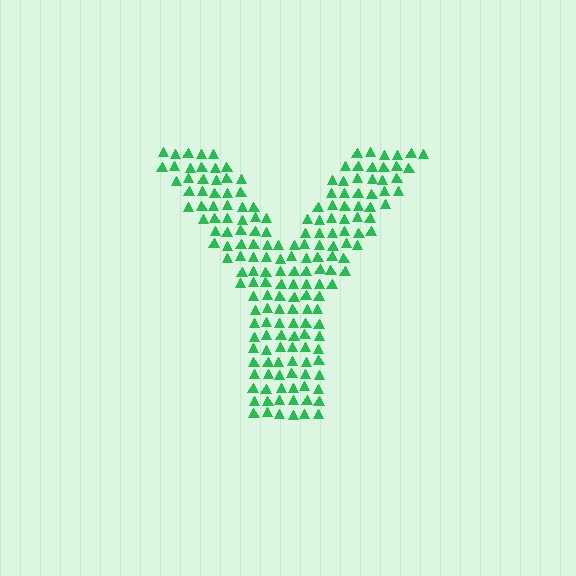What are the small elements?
The small elements are triangles.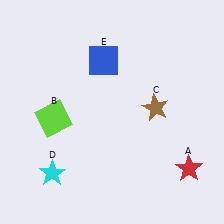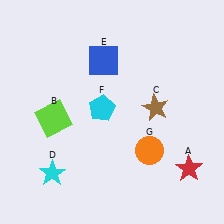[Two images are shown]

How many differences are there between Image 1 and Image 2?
There are 2 differences between the two images.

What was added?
A cyan pentagon (F), an orange circle (G) were added in Image 2.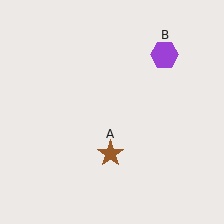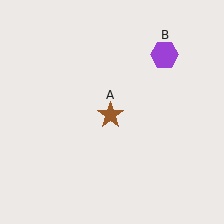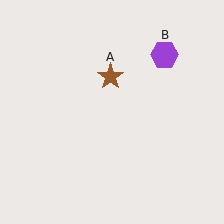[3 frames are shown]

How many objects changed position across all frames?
1 object changed position: brown star (object A).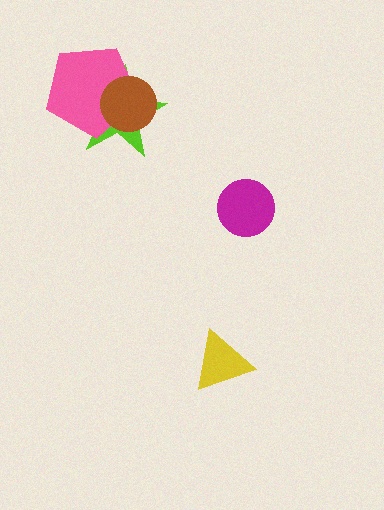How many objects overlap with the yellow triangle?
0 objects overlap with the yellow triangle.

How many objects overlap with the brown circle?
2 objects overlap with the brown circle.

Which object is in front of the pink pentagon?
The brown circle is in front of the pink pentagon.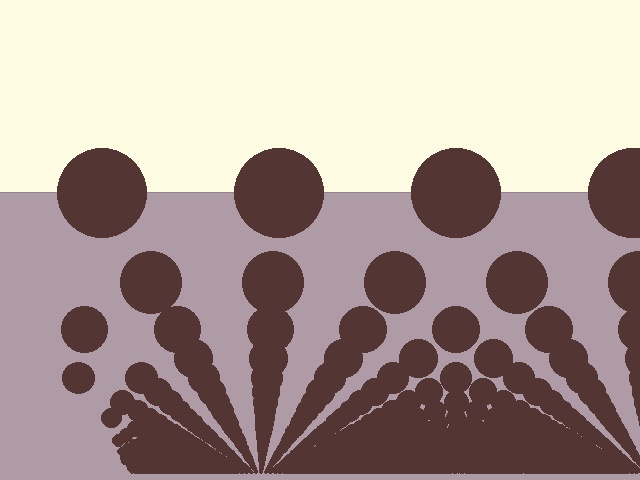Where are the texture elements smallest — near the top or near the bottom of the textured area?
Near the bottom.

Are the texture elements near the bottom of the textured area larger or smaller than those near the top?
Smaller. The gradient is inverted — elements near the bottom are smaller and denser.